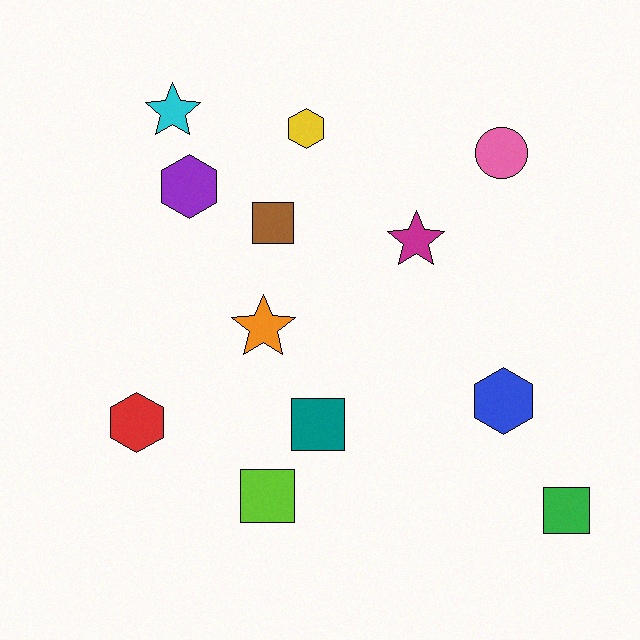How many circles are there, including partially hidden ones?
There is 1 circle.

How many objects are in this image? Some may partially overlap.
There are 12 objects.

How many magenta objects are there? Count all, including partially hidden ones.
There is 1 magenta object.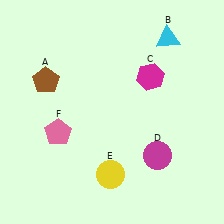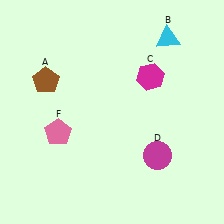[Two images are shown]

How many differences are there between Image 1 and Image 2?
There is 1 difference between the two images.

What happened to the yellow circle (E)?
The yellow circle (E) was removed in Image 2. It was in the bottom-left area of Image 1.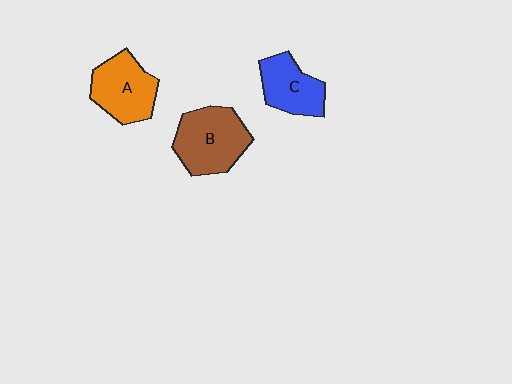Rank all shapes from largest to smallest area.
From largest to smallest: B (brown), A (orange), C (blue).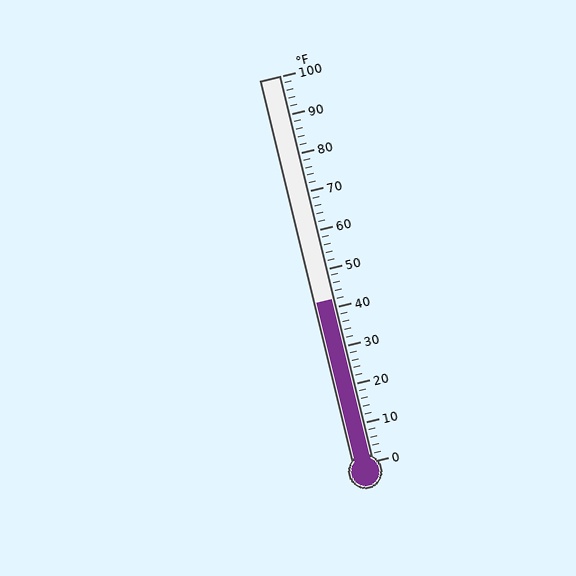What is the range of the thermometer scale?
The thermometer scale ranges from 0°F to 100°F.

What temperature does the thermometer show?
The thermometer shows approximately 42°F.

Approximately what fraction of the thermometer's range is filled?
The thermometer is filled to approximately 40% of its range.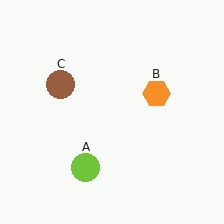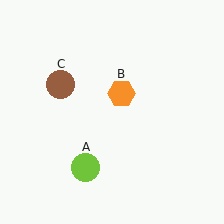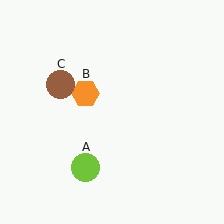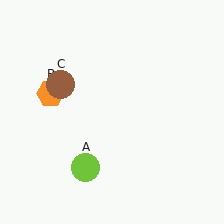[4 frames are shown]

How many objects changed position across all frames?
1 object changed position: orange hexagon (object B).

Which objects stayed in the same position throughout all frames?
Lime circle (object A) and brown circle (object C) remained stationary.